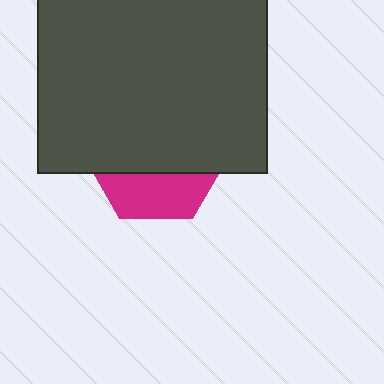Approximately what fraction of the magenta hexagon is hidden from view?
Roughly 67% of the magenta hexagon is hidden behind the dark gray square.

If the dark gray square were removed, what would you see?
You would see the complete magenta hexagon.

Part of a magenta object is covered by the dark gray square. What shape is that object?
It is a hexagon.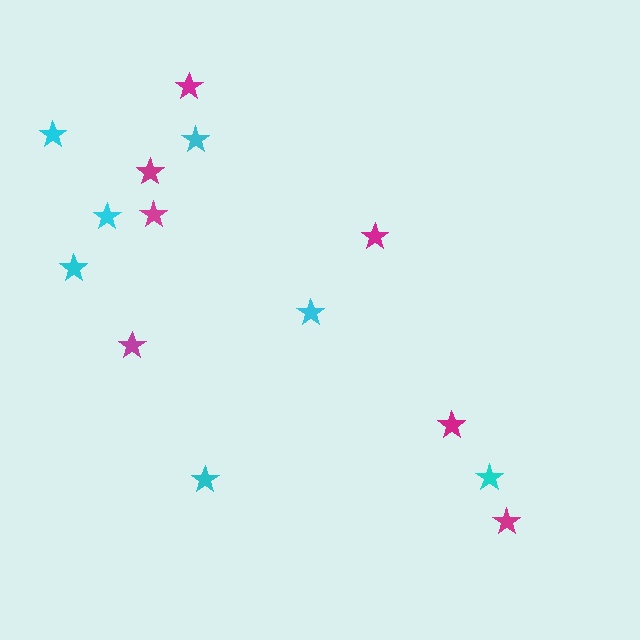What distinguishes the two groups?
There are 2 groups: one group of cyan stars (7) and one group of magenta stars (7).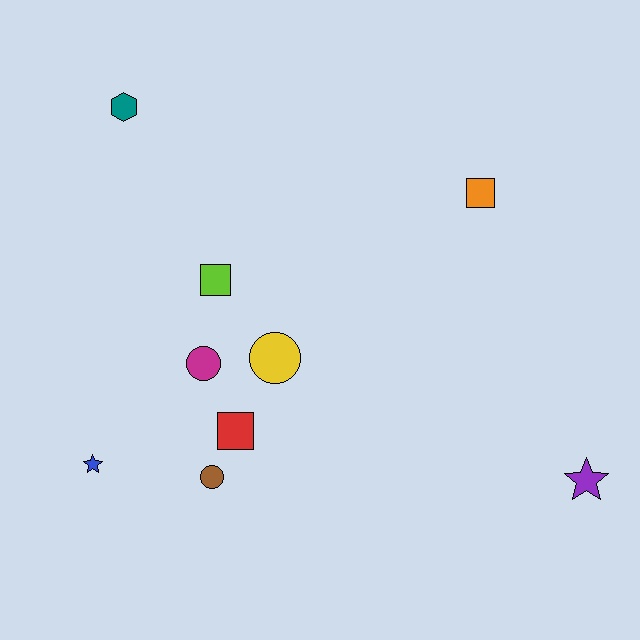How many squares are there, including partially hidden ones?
There are 3 squares.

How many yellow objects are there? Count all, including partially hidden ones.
There is 1 yellow object.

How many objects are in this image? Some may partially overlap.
There are 9 objects.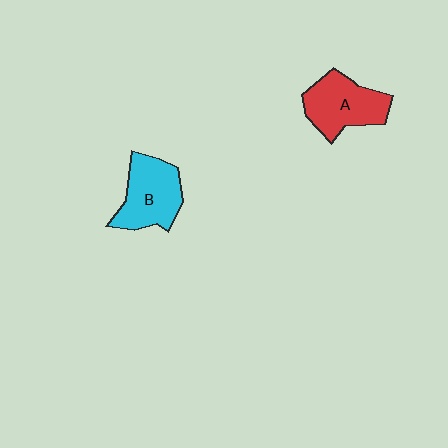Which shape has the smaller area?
Shape A (red).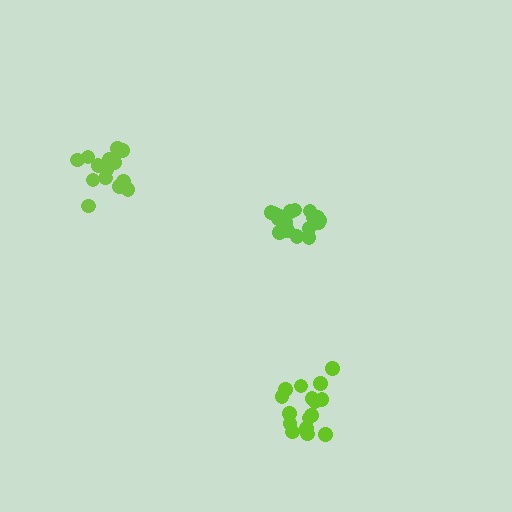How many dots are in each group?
Group 1: 15 dots, Group 2: 17 dots, Group 3: 17 dots (49 total).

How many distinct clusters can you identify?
There are 3 distinct clusters.